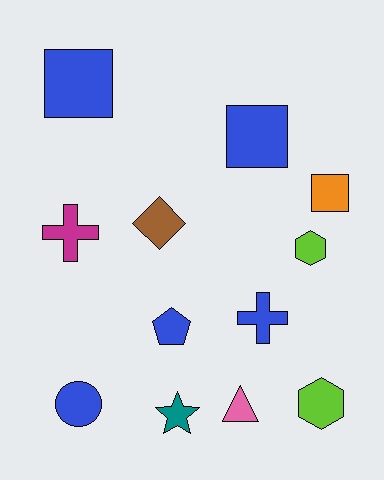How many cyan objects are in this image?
There are no cyan objects.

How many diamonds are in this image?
There is 1 diamond.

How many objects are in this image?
There are 12 objects.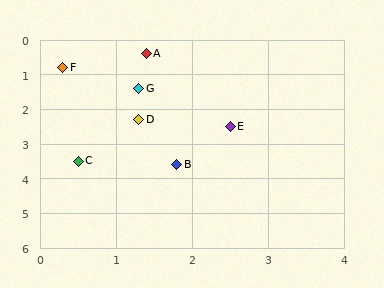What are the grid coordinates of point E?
Point E is at approximately (2.5, 2.5).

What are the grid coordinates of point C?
Point C is at approximately (0.5, 3.5).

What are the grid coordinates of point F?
Point F is at approximately (0.3, 0.8).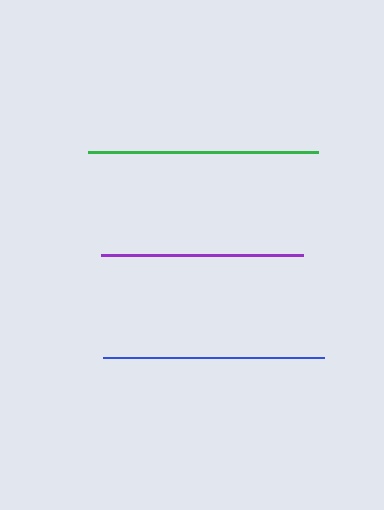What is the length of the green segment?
The green segment is approximately 230 pixels long.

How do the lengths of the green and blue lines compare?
The green and blue lines are approximately the same length.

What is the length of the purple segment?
The purple segment is approximately 202 pixels long.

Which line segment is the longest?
The green line is the longest at approximately 230 pixels.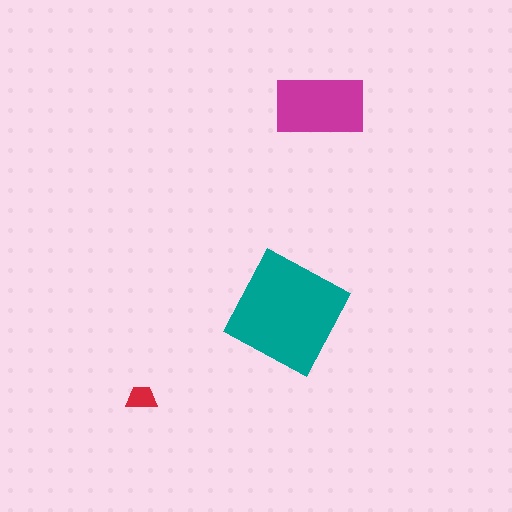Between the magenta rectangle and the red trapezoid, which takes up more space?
The magenta rectangle.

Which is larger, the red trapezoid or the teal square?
The teal square.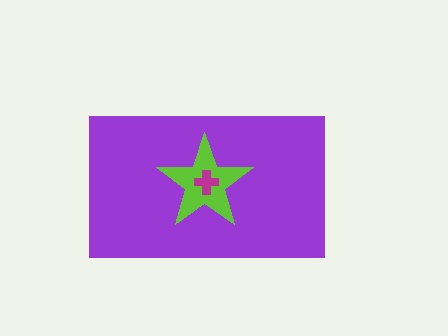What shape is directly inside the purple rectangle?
The lime star.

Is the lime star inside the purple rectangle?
Yes.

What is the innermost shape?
The magenta cross.